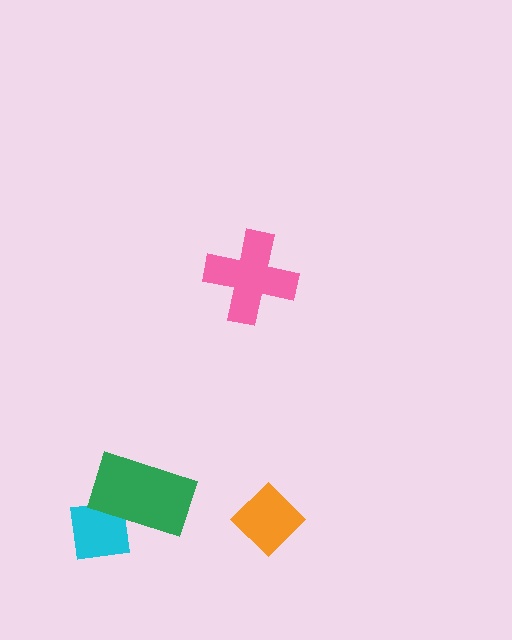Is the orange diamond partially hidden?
No, no other shape covers it.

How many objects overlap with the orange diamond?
0 objects overlap with the orange diamond.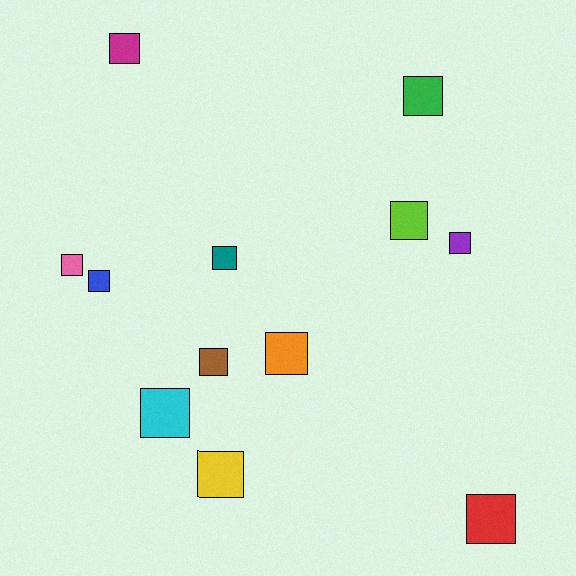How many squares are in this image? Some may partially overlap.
There are 12 squares.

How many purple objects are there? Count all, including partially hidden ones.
There is 1 purple object.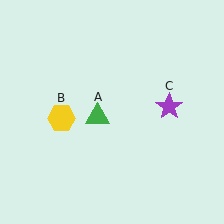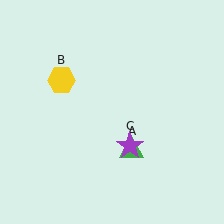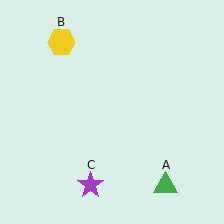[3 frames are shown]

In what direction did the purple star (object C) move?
The purple star (object C) moved down and to the left.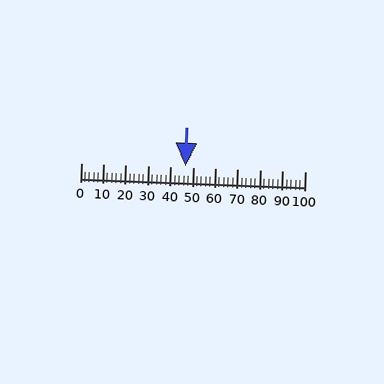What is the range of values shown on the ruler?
The ruler shows values from 0 to 100.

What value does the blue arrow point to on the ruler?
The blue arrow points to approximately 47.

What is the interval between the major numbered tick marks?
The major tick marks are spaced 10 units apart.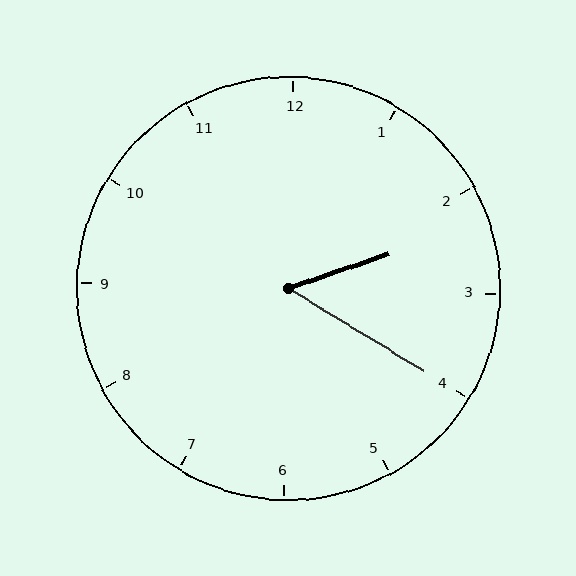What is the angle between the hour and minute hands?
Approximately 50 degrees.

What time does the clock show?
2:20.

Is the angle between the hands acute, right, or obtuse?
It is acute.